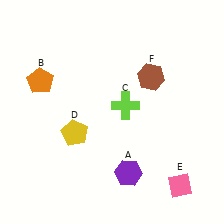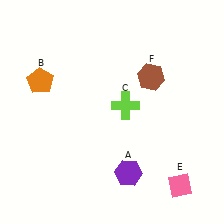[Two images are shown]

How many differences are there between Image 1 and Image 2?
There is 1 difference between the two images.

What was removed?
The yellow pentagon (D) was removed in Image 2.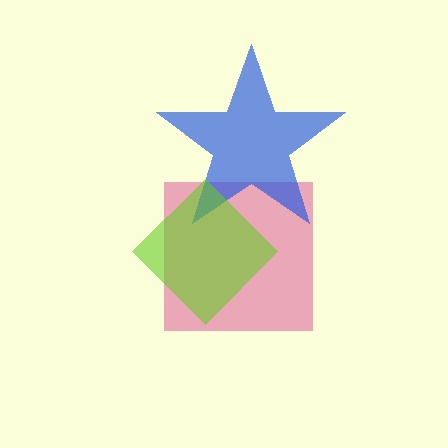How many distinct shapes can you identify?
There are 3 distinct shapes: a pink square, a blue star, a lime diamond.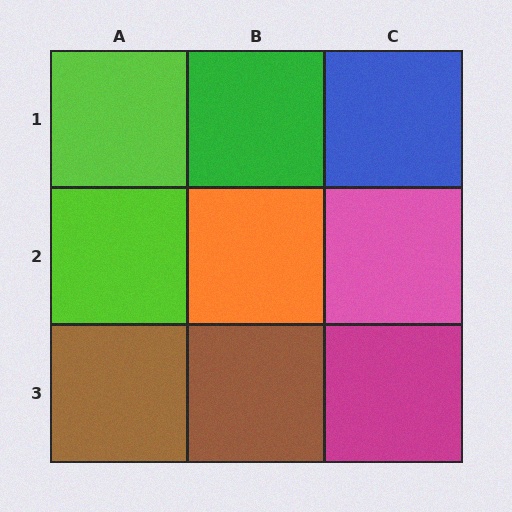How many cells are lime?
2 cells are lime.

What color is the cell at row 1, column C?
Blue.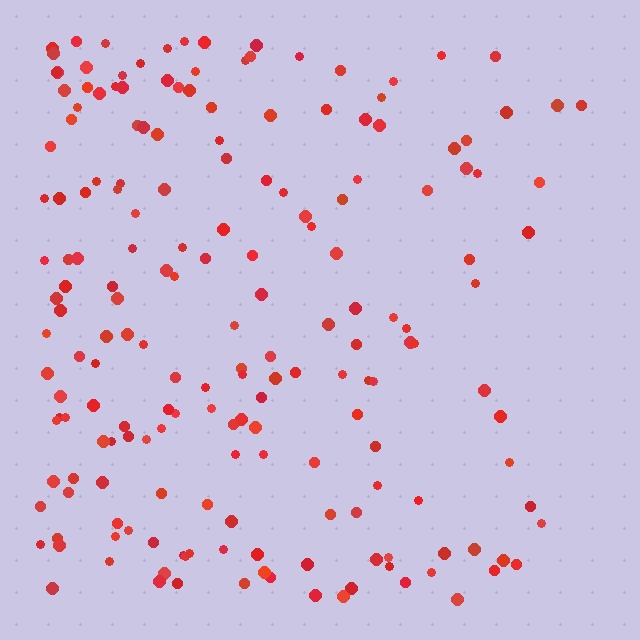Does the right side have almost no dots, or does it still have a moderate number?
Still a moderate number, just noticeably fewer than the left.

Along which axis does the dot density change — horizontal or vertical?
Horizontal.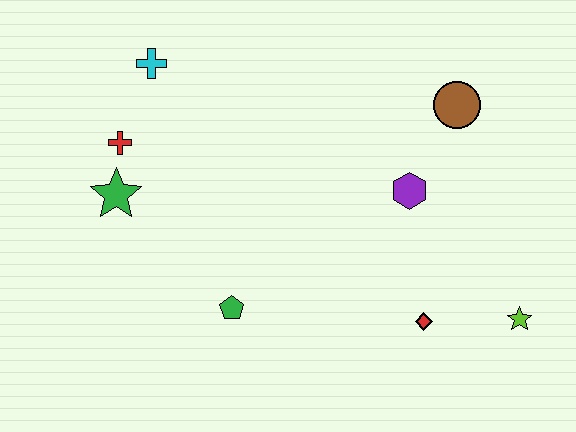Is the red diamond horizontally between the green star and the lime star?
Yes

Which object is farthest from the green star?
The lime star is farthest from the green star.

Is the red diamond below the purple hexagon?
Yes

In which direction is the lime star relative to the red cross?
The lime star is to the right of the red cross.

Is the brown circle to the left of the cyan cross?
No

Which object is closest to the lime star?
The red diamond is closest to the lime star.